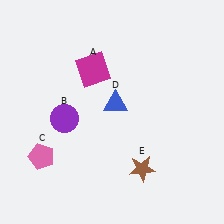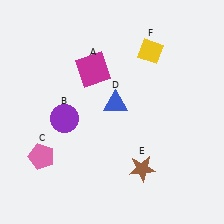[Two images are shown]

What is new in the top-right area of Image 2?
A yellow diamond (F) was added in the top-right area of Image 2.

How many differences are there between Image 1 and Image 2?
There is 1 difference between the two images.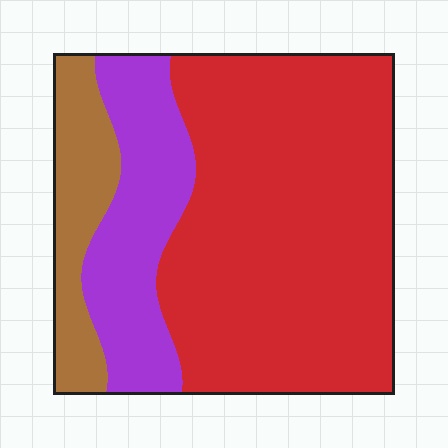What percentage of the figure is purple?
Purple covers around 20% of the figure.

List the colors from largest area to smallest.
From largest to smallest: red, purple, brown.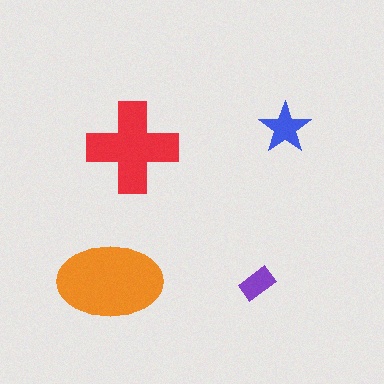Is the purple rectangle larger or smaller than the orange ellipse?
Smaller.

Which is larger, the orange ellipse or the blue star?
The orange ellipse.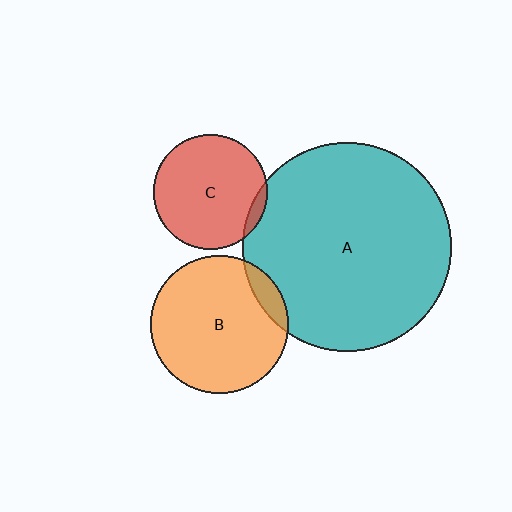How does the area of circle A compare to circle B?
Approximately 2.3 times.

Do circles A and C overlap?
Yes.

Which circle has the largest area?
Circle A (teal).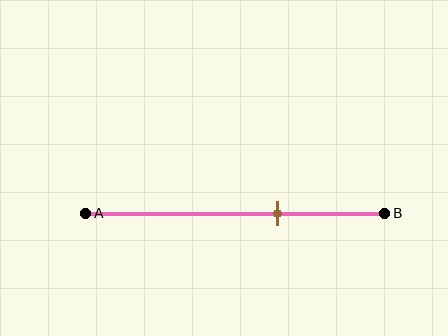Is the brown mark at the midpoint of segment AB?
No, the mark is at about 65% from A, not at the 50% midpoint.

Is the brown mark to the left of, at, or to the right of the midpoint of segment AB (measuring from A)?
The brown mark is to the right of the midpoint of segment AB.